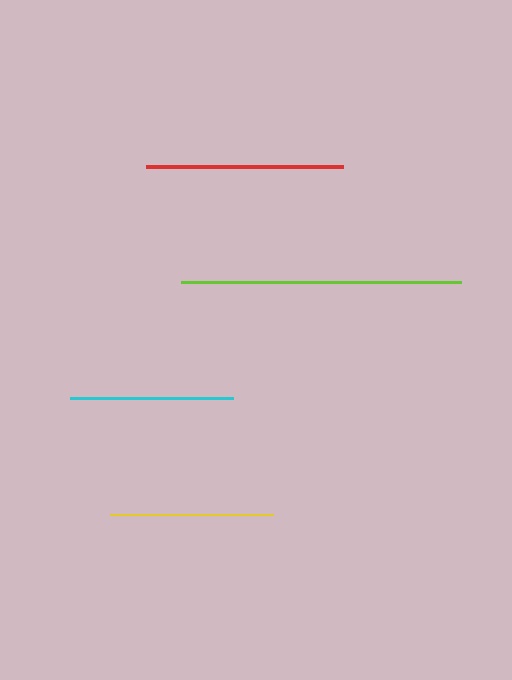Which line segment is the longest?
The lime line is the longest at approximately 280 pixels.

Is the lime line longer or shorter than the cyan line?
The lime line is longer than the cyan line.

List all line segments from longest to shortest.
From longest to shortest: lime, red, cyan, yellow.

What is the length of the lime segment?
The lime segment is approximately 280 pixels long.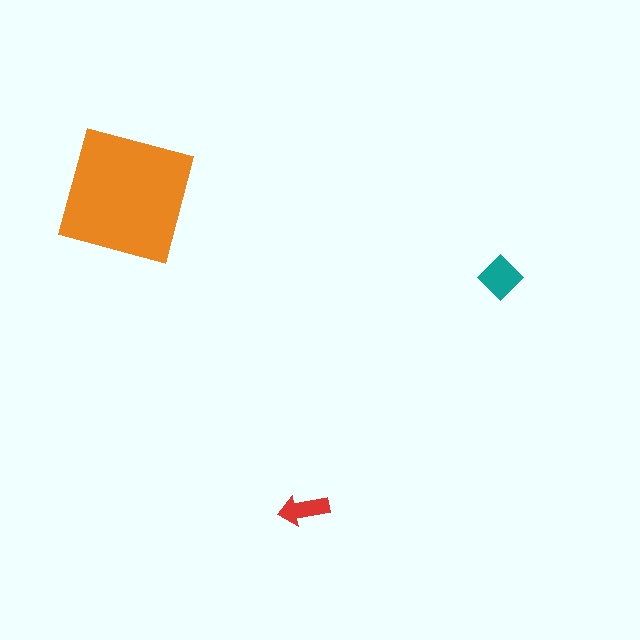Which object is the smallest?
The red arrow.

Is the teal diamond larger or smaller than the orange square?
Smaller.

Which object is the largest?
The orange square.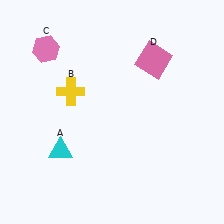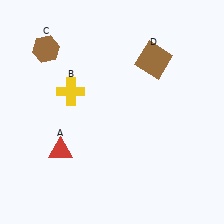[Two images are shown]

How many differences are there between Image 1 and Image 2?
There are 3 differences between the two images.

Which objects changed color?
A changed from cyan to red. C changed from pink to brown. D changed from pink to brown.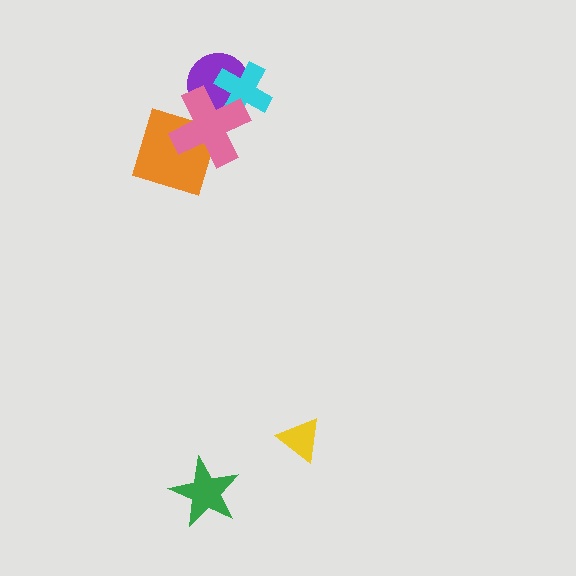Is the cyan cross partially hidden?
Yes, it is partially covered by another shape.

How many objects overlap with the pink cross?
3 objects overlap with the pink cross.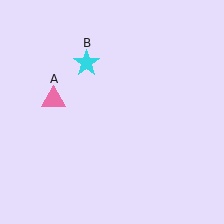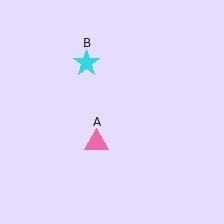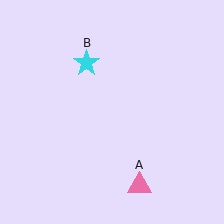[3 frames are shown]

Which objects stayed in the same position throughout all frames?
Cyan star (object B) remained stationary.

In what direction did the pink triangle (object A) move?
The pink triangle (object A) moved down and to the right.